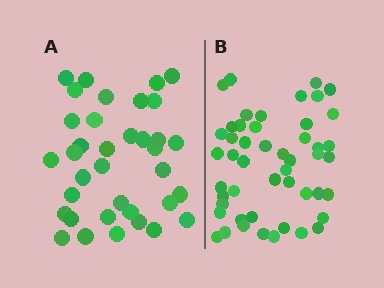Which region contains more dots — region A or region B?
Region B (the right region) has more dots.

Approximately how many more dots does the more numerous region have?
Region B has approximately 15 more dots than region A.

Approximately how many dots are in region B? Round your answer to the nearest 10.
About 50 dots. (The exact count is 49, which rounds to 50.)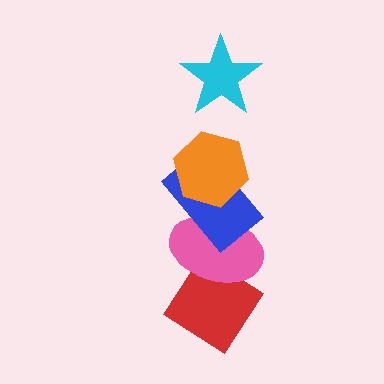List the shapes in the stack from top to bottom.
From top to bottom: the cyan star, the orange hexagon, the blue rectangle, the pink ellipse, the red diamond.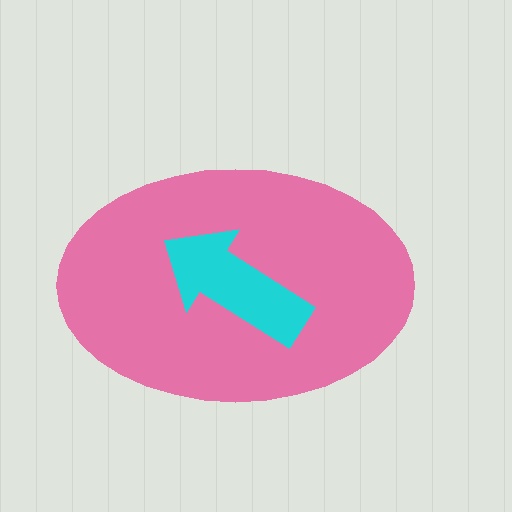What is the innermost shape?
The cyan arrow.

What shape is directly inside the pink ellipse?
The cyan arrow.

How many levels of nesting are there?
2.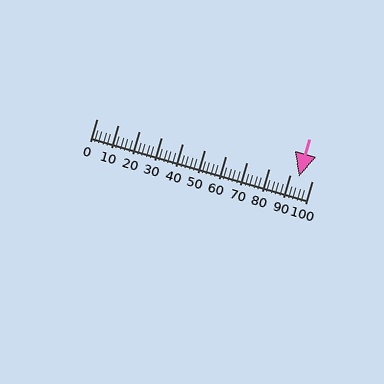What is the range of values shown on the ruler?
The ruler shows values from 0 to 100.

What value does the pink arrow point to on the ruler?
The pink arrow points to approximately 94.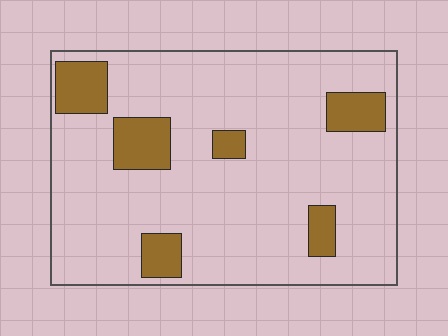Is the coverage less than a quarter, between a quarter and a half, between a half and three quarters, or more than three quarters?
Less than a quarter.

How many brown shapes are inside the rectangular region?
6.